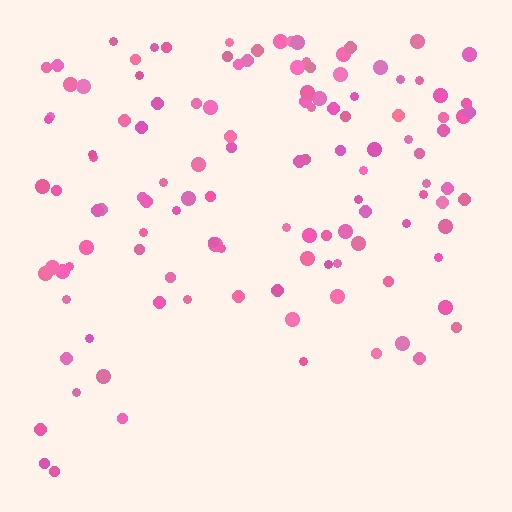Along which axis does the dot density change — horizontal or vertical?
Vertical.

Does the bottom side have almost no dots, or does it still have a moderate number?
Still a moderate number, just noticeably fewer than the top.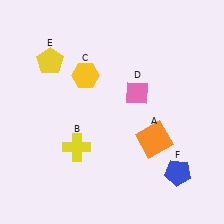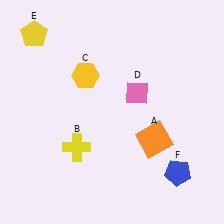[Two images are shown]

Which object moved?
The yellow pentagon (E) moved up.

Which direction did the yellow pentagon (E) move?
The yellow pentagon (E) moved up.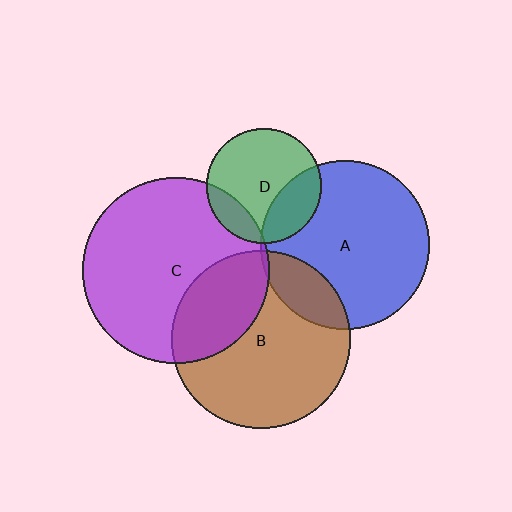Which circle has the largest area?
Circle C (purple).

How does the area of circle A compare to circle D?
Approximately 2.1 times.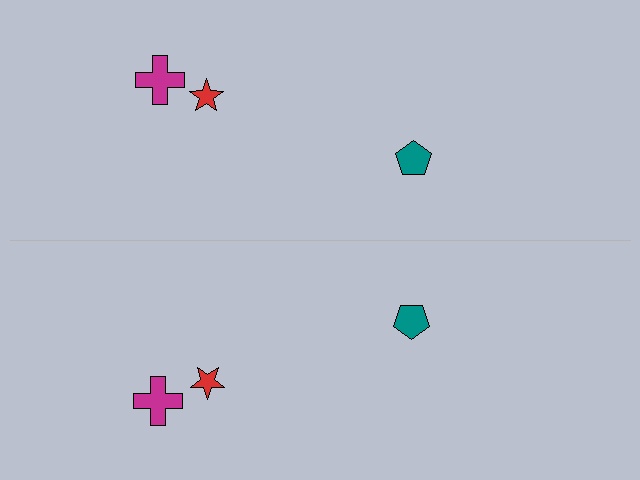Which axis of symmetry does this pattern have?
The pattern has a horizontal axis of symmetry running through the center of the image.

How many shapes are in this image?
There are 6 shapes in this image.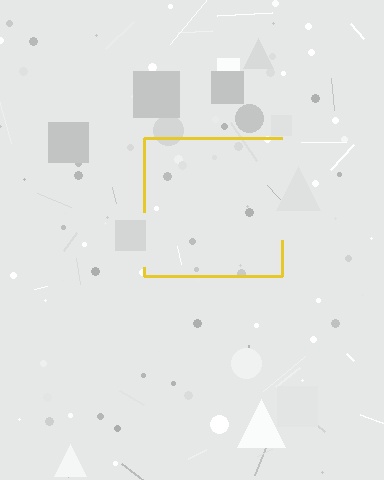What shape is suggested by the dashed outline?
The dashed outline suggests a square.